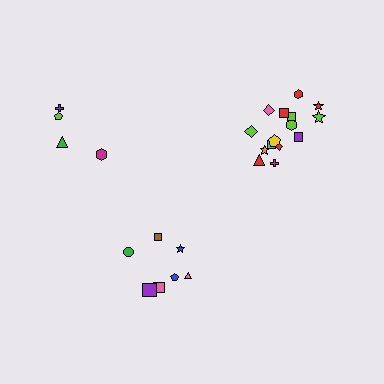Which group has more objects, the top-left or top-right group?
The top-right group.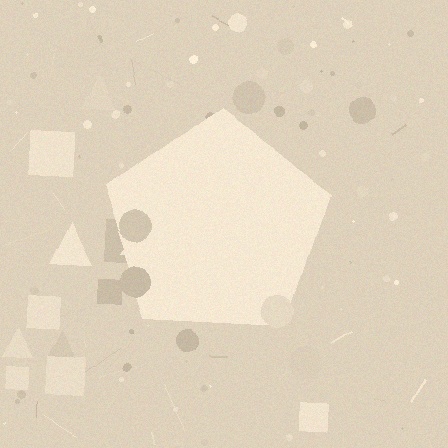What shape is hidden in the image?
A pentagon is hidden in the image.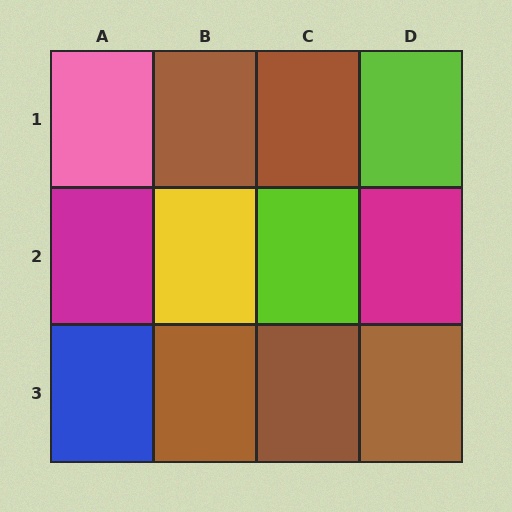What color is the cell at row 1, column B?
Brown.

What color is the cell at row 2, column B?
Yellow.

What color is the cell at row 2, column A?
Magenta.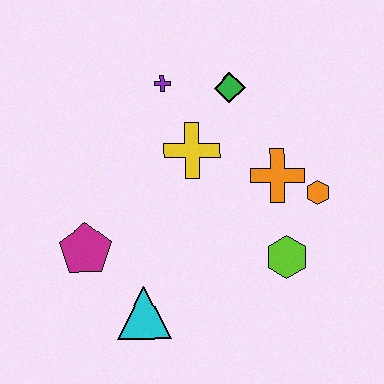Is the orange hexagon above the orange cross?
No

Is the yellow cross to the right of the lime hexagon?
No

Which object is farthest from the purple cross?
The cyan triangle is farthest from the purple cross.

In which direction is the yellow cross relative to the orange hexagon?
The yellow cross is to the left of the orange hexagon.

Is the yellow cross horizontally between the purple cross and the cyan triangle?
No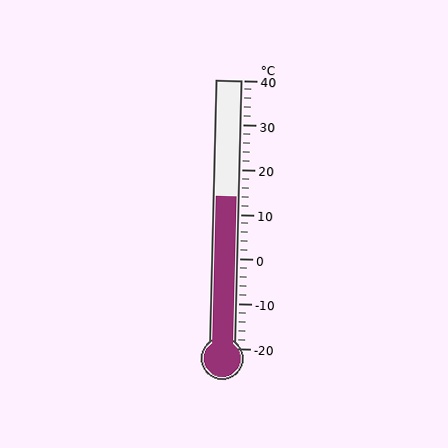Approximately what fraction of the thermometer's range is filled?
The thermometer is filled to approximately 55% of its range.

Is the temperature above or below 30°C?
The temperature is below 30°C.